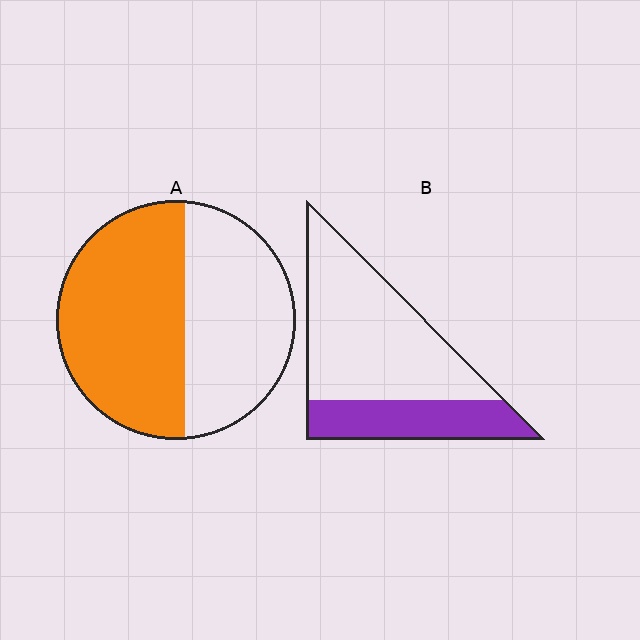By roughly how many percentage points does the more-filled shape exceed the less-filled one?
By roughly 25 percentage points (A over B).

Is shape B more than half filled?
No.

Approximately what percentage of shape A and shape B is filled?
A is approximately 55% and B is approximately 30%.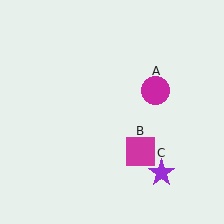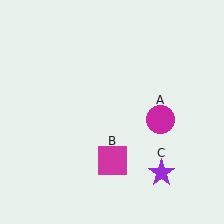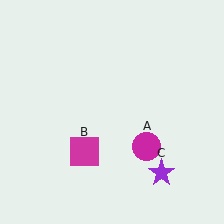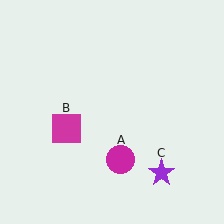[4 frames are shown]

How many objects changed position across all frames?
2 objects changed position: magenta circle (object A), magenta square (object B).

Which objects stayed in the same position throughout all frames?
Purple star (object C) remained stationary.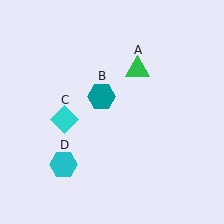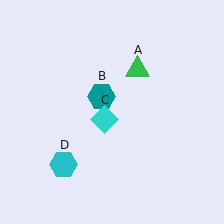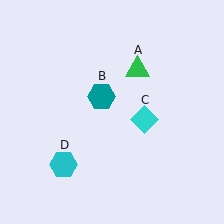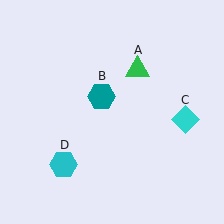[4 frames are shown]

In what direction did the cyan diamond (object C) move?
The cyan diamond (object C) moved right.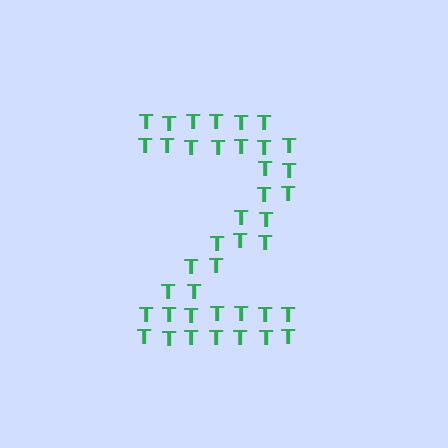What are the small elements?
The small elements are letter T's.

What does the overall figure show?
The overall figure shows the digit 2.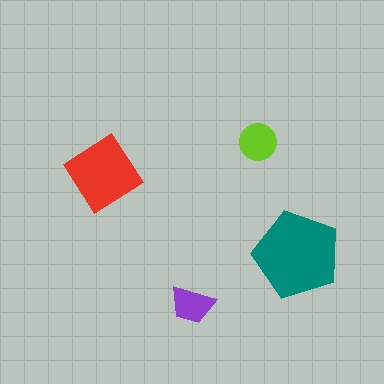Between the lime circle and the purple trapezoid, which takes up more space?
The lime circle.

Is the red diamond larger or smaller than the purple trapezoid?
Larger.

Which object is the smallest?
The purple trapezoid.